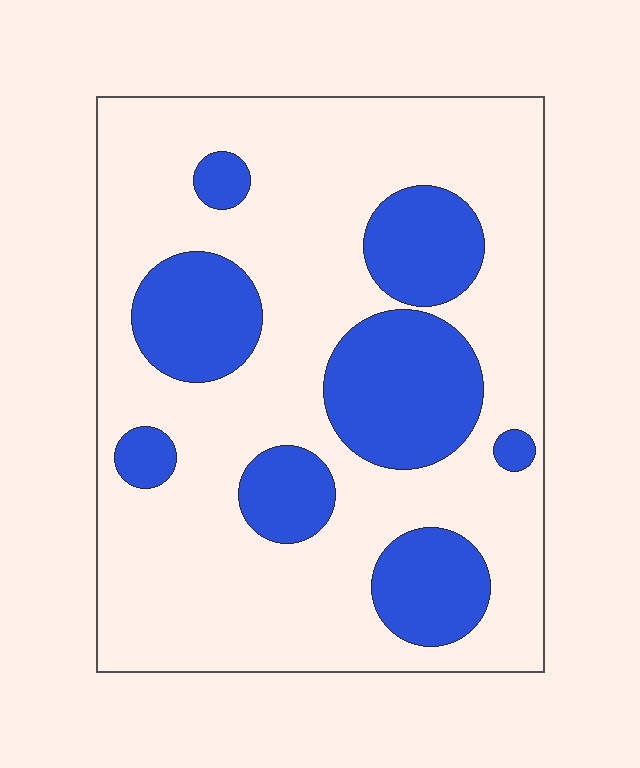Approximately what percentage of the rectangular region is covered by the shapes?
Approximately 30%.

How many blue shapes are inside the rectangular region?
8.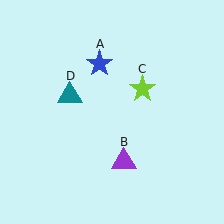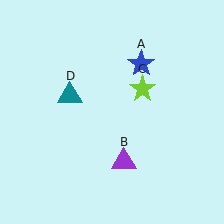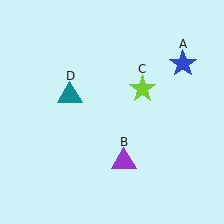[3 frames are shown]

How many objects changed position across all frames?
1 object changed position: blue star (object A).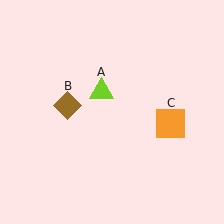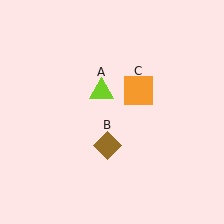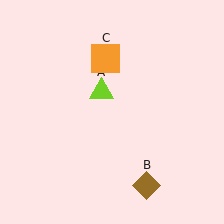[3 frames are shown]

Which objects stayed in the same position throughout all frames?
Lime triangle (object A) remained stationary.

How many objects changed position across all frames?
2 objects changed position: brown diamond (object B), orange square (object C).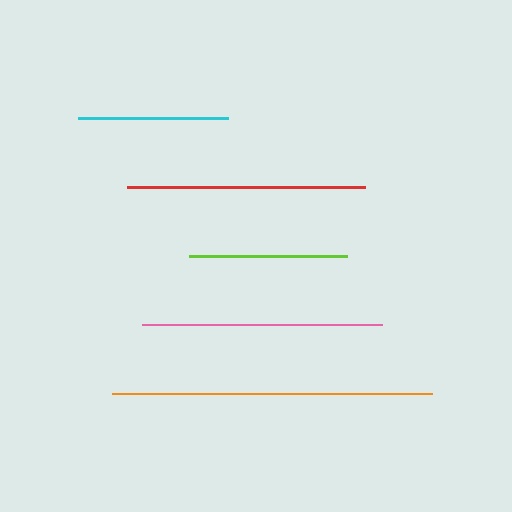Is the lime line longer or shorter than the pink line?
The pink line is longer than the lime line.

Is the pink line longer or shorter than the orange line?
The orange line is longer than the pink line.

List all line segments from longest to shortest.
From longest to shortest: orange, pink, red, lime, cyan.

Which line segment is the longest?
The orange line is the longest at approximately 320 pixels.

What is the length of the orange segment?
The orange segment is approximately 320 pixels long.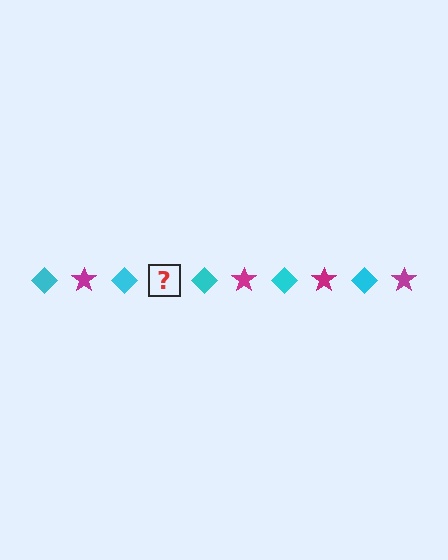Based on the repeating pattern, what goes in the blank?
The blank should be a magenta star.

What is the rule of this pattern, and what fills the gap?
The rule is that the pattern alternates between cyan diamond and magenta star. The gap should be filled with a magenta star.